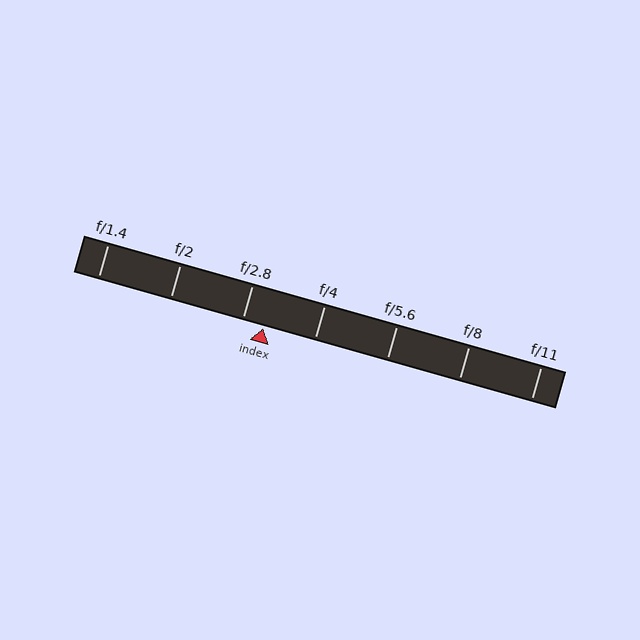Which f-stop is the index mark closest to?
The index mark is closest to f/2.8.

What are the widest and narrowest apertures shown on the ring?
The widest aperture shown is f/1.4 and the narrowest is f/11.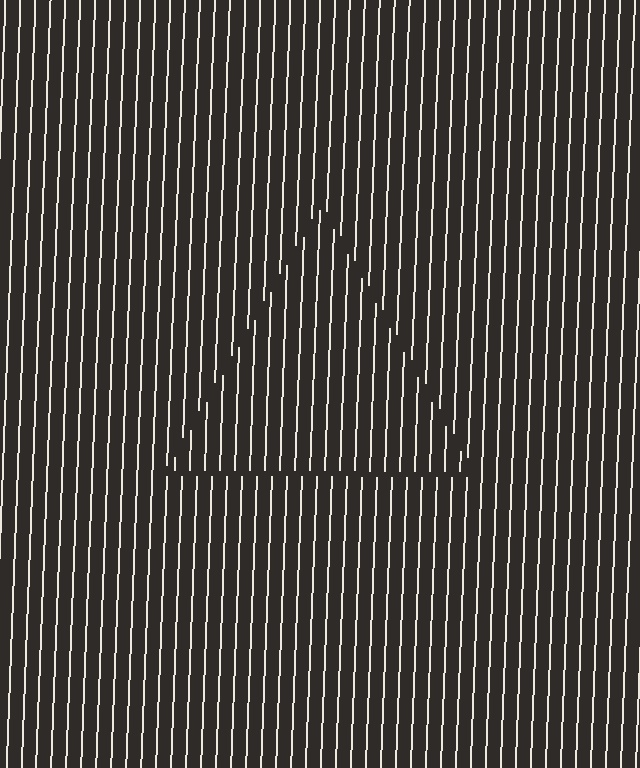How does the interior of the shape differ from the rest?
The interior of the shape contains the same grating, shifted by half a period — the contour is defined by the phase discontinuity where line-ends from the inner and outer gratings abut.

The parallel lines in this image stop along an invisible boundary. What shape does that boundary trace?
An illusory triangle. The interior of the shape contains the same grating, shifted by half a period — the contour is defined by the phase discontinuity where line-ends from the inner and outer gratings abut.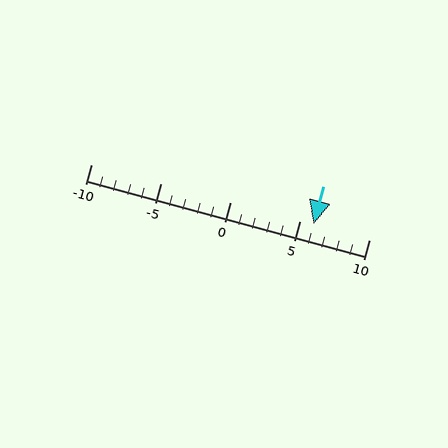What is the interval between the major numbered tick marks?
The major tick marks are spaced 5 units apart.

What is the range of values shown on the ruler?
The ruler shows values from -10 to 10.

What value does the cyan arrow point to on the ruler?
The cyan arrow points to approximately 6.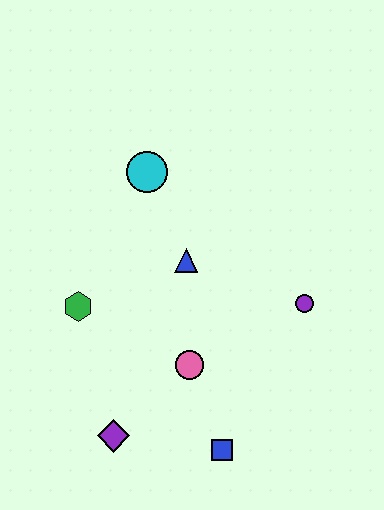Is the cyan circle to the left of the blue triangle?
Yes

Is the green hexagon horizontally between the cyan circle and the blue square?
No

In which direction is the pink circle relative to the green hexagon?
The pink circle is to the right of the green hexagon.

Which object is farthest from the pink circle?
The cyan circle is farthest from the pink circle.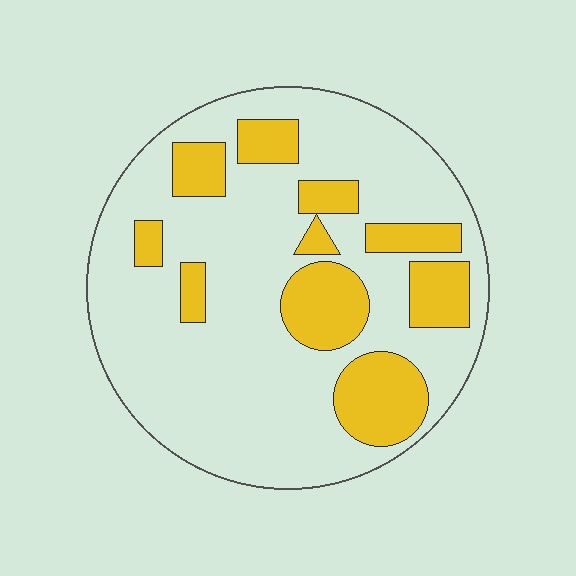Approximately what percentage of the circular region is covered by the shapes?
Approximately 25%.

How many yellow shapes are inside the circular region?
10.